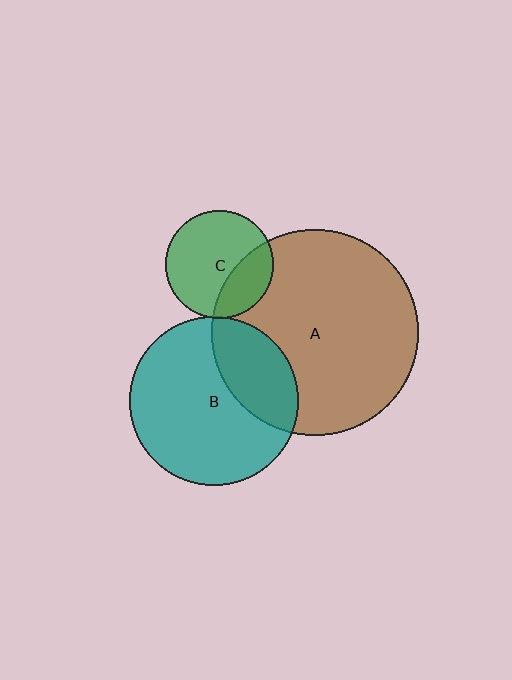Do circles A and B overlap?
Yes.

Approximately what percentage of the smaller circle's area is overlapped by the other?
Approximately 30%.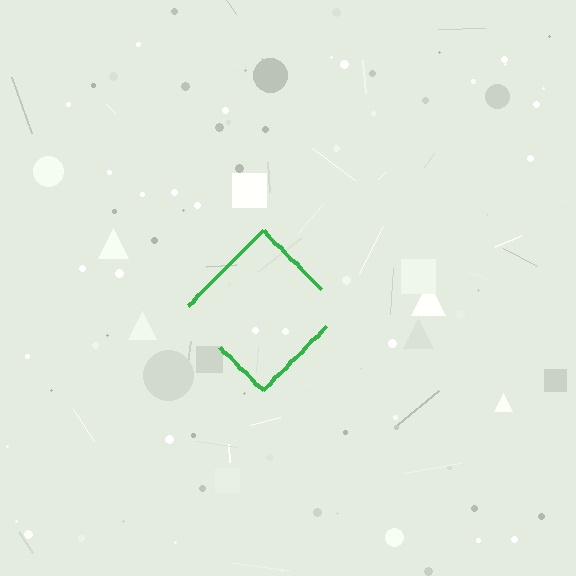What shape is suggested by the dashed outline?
The dashed outline suggests a diamond.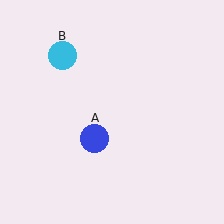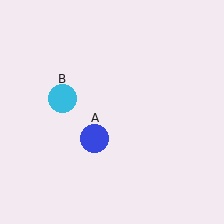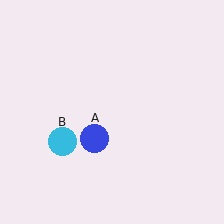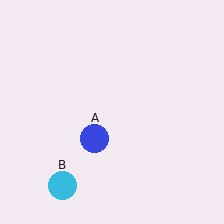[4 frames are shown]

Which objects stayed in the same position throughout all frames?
Blue circle (object A) remained stationary.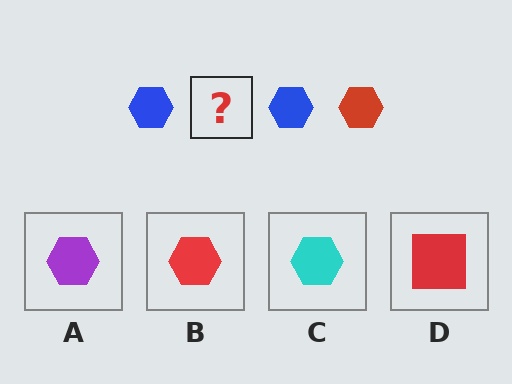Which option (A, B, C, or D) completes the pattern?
B.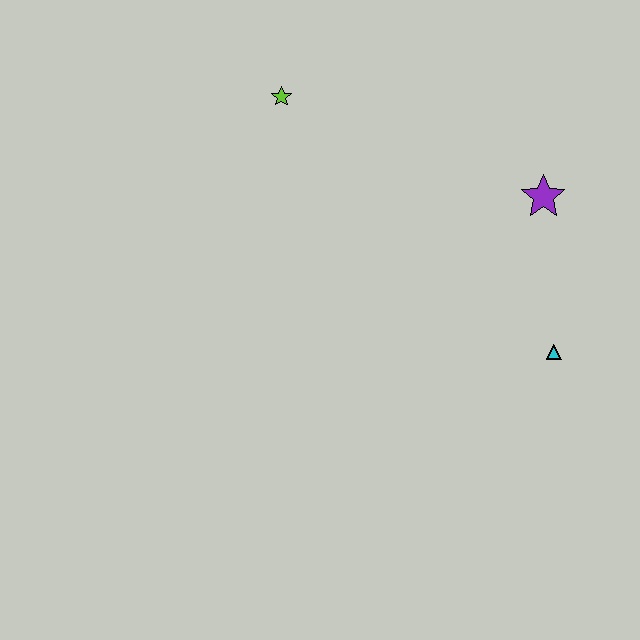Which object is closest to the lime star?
The purple star is closest to the lime star.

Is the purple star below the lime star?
Yes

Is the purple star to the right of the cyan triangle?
No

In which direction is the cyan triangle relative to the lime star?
The cyan triangle is to the right of the lime star.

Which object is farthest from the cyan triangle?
The lime star is farthest from the cyan triangle.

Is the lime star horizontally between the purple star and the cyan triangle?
No